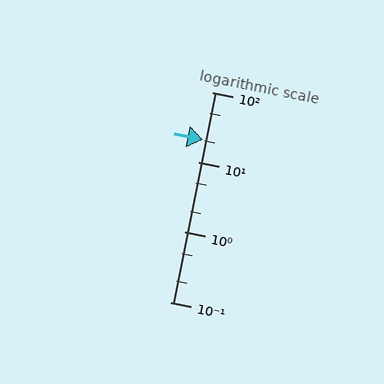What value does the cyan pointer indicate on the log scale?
The pointer indicates approximately 21.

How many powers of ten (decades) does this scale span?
The scale spans 3 decades, from 0.1 to 100.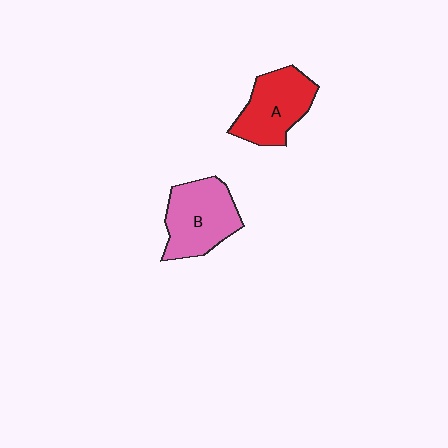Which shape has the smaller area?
Shape A (red).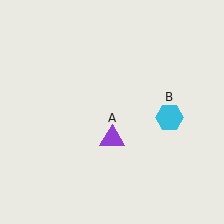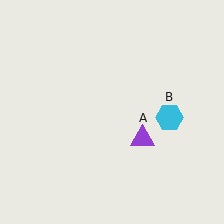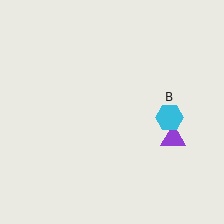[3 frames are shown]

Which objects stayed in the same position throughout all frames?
Cyan hexagon (object B) remained stationary.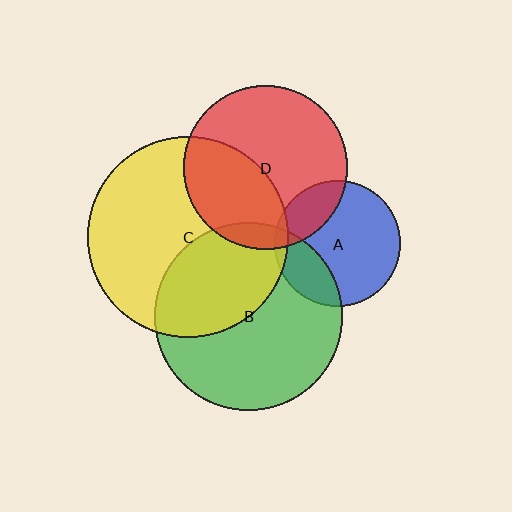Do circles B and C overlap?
Yes.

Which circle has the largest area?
Circle C (yellow).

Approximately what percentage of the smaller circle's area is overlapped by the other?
Approximately 40%.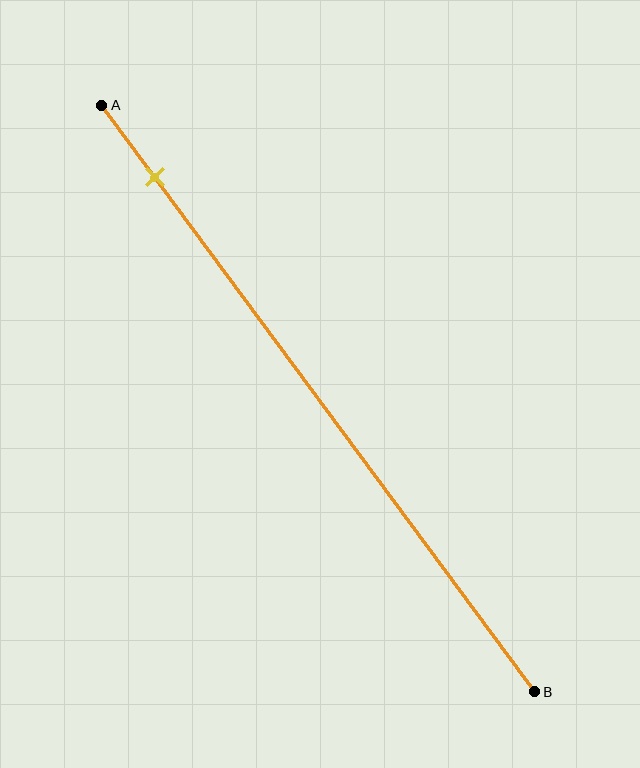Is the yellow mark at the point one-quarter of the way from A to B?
No, the mark is at about 10% from A, not at the 25% one-quarter point.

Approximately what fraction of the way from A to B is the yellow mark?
The yellow mark is approximately 10% of the way from A to B.